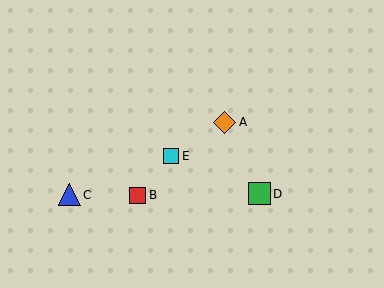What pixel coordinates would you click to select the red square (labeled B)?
Click at (138, 195) to select the red square B.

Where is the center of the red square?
The center of the red square is at (138, 195).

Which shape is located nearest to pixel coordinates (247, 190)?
The green square (labeled D) at (259, 194) is nearest to that location.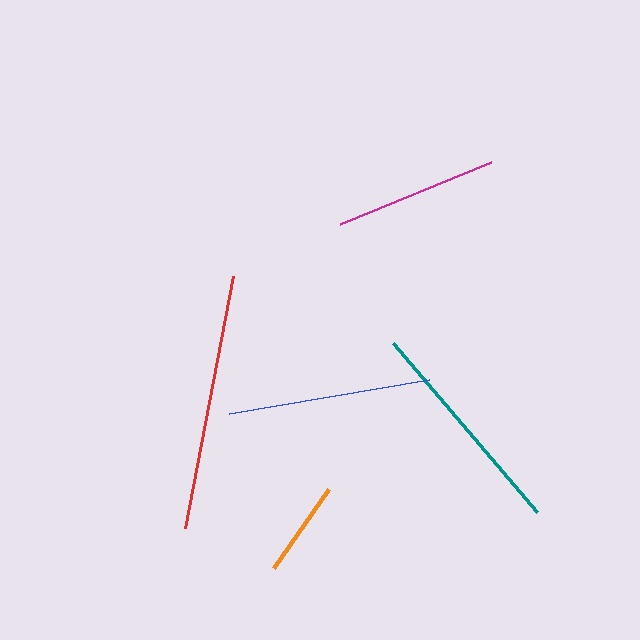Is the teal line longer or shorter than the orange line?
The teal line is longer than the orange line.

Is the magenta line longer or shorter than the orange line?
The magenta line is longer than the orange line.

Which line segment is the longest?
The red line is the longest at approximately 256 pixels.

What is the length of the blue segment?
The blue segment is approximately 203 pixels long.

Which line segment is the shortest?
The orange line is the shortest at approximately 96 pixels.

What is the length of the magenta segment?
The magenta segment is approximately 163 pixels long.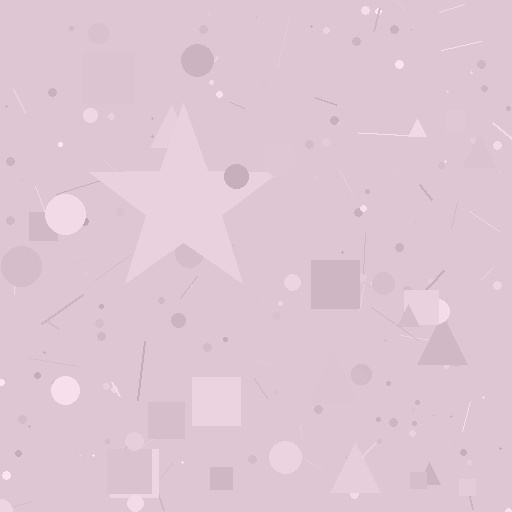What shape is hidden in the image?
A star is hidden in the image.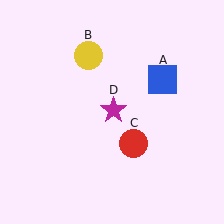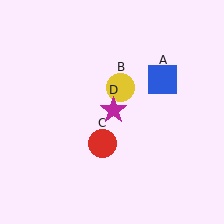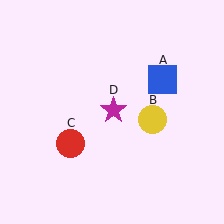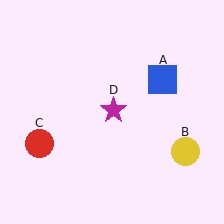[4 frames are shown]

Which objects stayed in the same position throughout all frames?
Blue square (object A) and magenta star (object D) remained stationary.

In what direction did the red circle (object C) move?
The red circle (object C) moved left.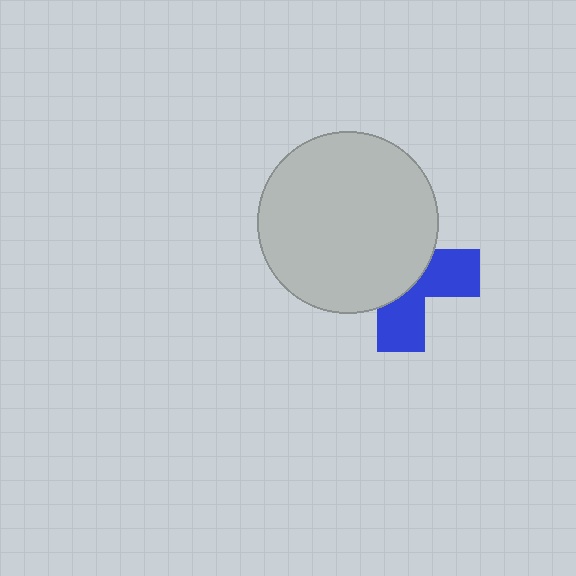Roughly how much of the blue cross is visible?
A small part of it is visible (roughly 41%).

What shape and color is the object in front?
The object in front is a light gray circle.